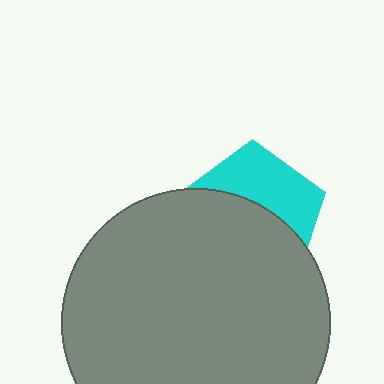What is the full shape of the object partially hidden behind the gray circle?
The partially hidden object is a cyan pentagon.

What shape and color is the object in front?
The object in front is a gray circle.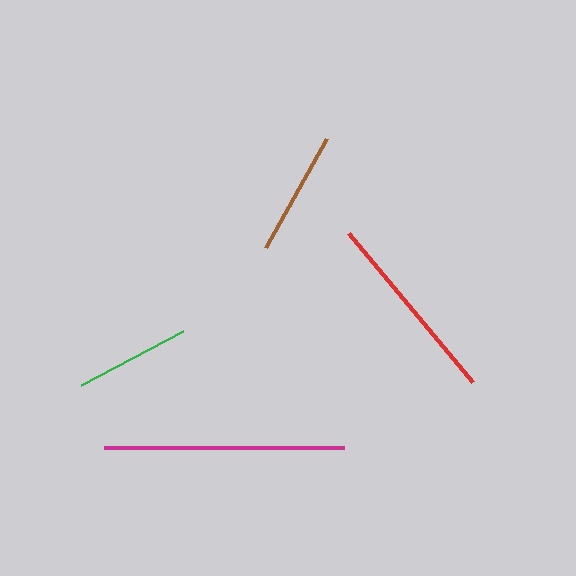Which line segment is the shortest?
The green line is the shortest at approximately 115 pixels.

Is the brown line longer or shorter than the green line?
The brown line is longer than the green line.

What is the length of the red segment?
The red segment is approximately 194 pixels long.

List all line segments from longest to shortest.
From longest to shortest: magenta, red, brown, green.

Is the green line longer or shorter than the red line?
The red line is longer than the green line.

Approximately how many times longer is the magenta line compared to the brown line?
The magenta line is approximately 1.9 times the length of the brown line.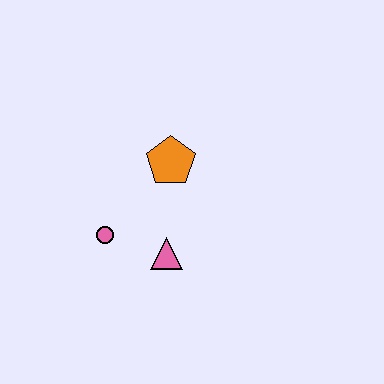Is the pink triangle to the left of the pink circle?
No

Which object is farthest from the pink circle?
The orange pentagon is farthest from the pink circle.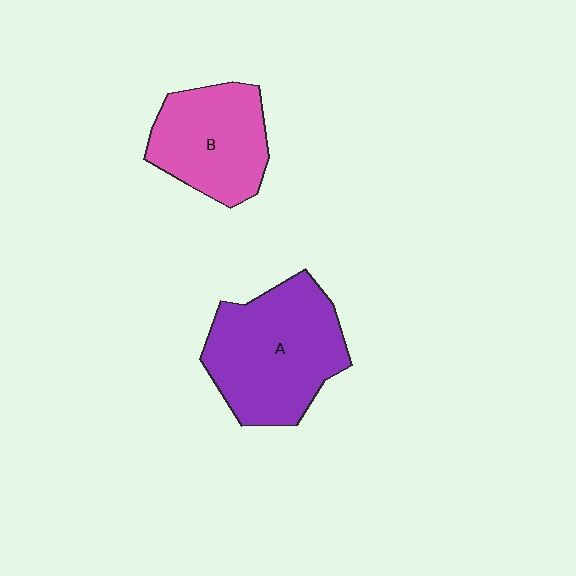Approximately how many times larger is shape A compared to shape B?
Approximately 1.4 times.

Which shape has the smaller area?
Shape B (pink).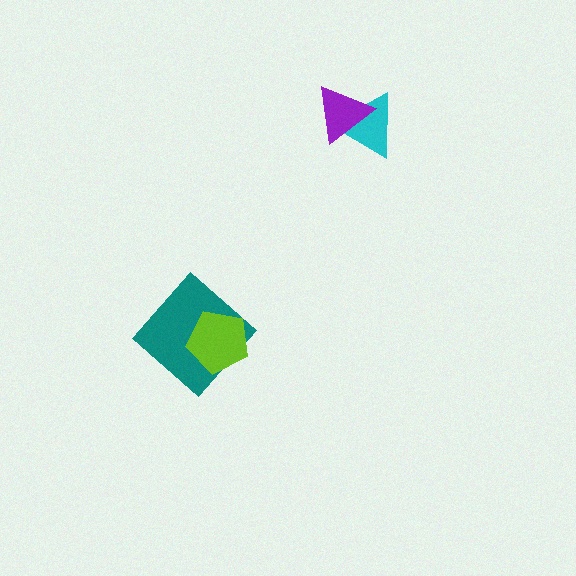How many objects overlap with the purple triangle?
1 object overlaps with the purple triangle.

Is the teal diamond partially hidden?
Yes, it is partially covered by another shape.